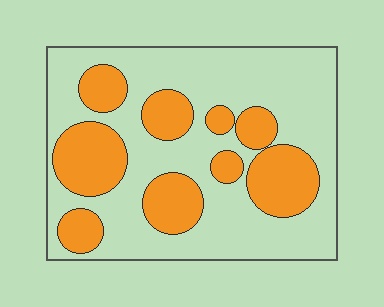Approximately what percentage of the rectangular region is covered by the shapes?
Approximately 35%.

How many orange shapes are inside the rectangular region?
9.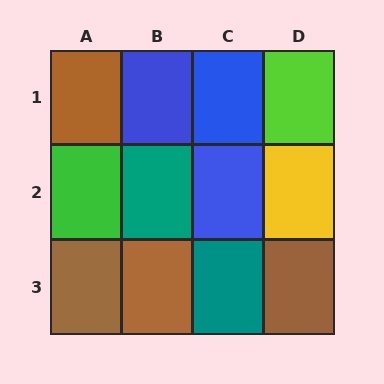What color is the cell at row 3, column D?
Brown.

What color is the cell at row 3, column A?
Brown.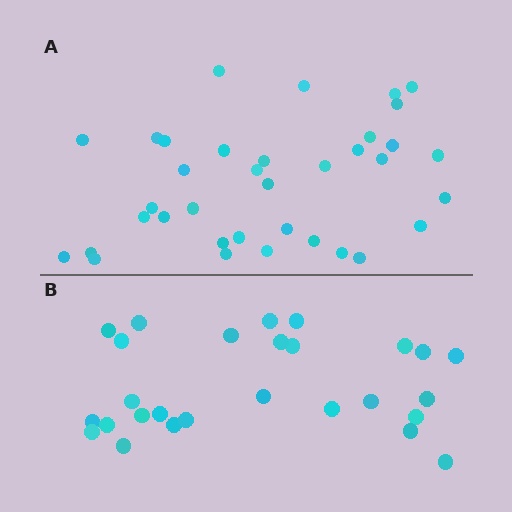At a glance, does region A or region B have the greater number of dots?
Region A (the top region) has more dots.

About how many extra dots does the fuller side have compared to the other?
Region A has roughly 8 or so more dots than region B.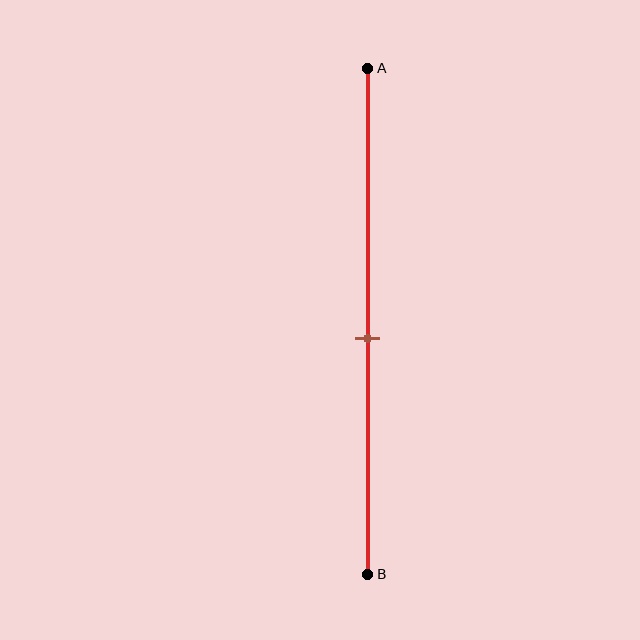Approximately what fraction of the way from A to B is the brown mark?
The brown mark is approximately 55% of the way from A to B.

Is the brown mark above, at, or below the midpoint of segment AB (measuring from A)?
The brown mark is below the midpoint of segment AB.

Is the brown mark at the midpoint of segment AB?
No, the mark is at about 55% from A, not at the 50% midpoint.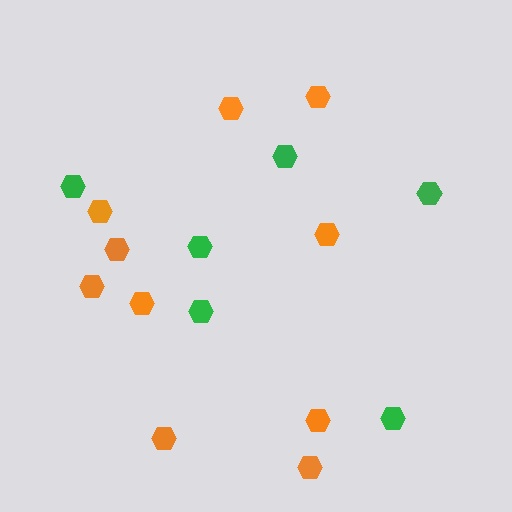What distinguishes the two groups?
There are 2 groups: one group of green hexagons (6) and one group of orange hexagons (10).